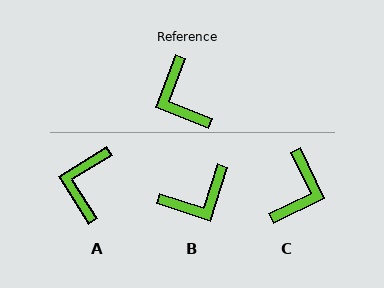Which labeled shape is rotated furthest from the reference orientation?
C, about 137 degrees away.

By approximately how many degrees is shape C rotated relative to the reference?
Approximately 137 degrees counter-clockwise.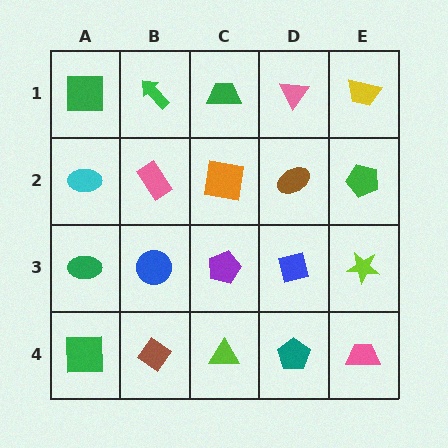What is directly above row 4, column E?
A lime star.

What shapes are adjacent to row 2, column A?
A green square (row 1, column A), a green ellipse (row 3, column A), a pink rectangle (row 2, column B).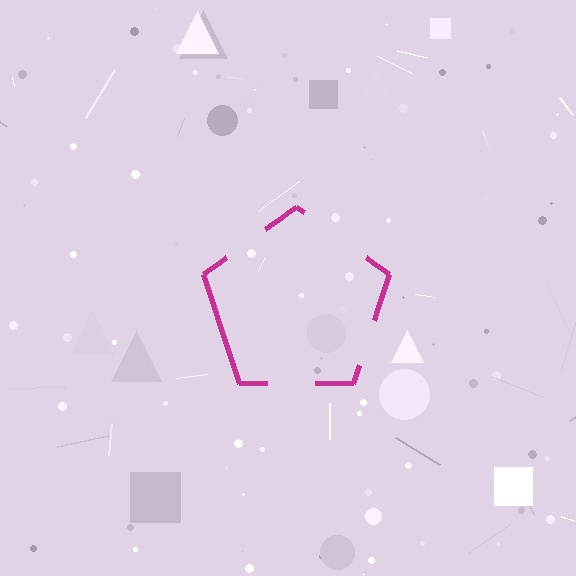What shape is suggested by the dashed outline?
The dashed outline suggests a pentagon.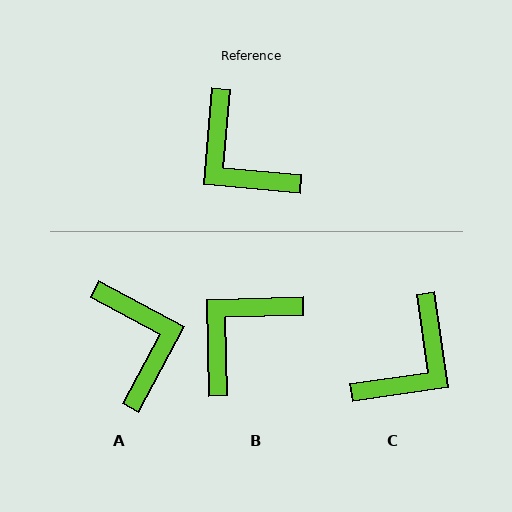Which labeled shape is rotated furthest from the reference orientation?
A, about 157 degrees away.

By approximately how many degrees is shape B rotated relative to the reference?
Approximately 84 degrees clockwise.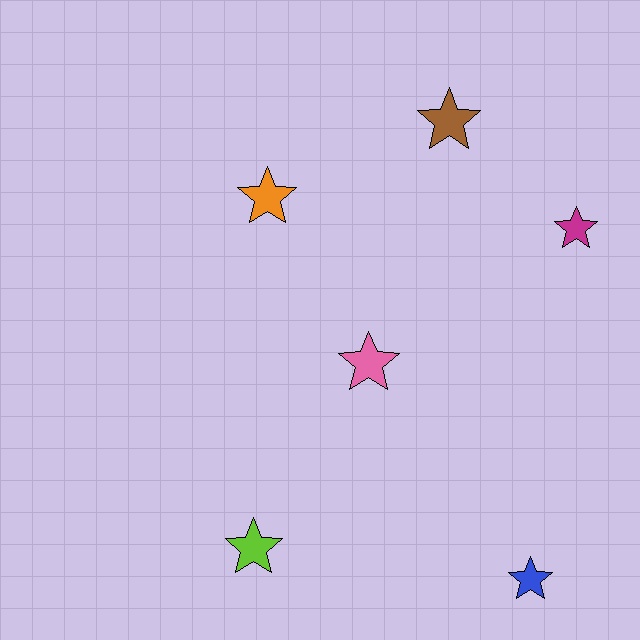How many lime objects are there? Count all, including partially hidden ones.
There is 1 lime object.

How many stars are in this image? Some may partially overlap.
There are 6 stars.